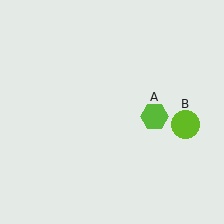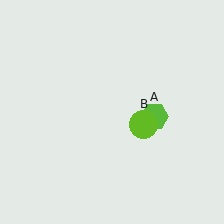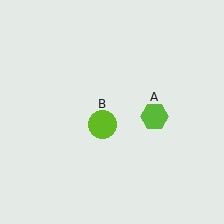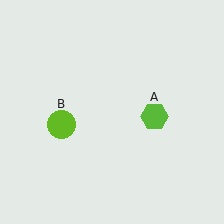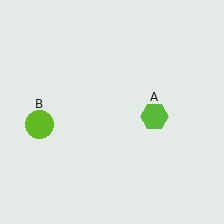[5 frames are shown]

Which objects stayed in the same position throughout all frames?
Lime hexagon (object A) remained stationary.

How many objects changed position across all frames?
1 object changed position: lime circle (object B).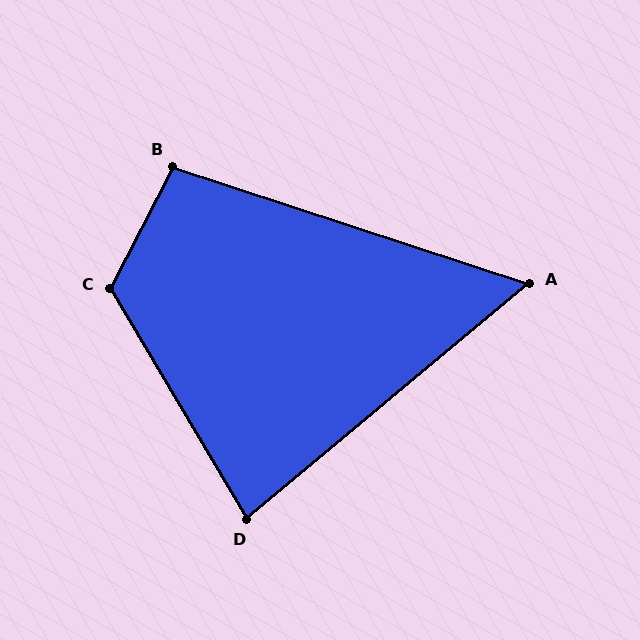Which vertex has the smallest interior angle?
A, at approximately 58 degrees.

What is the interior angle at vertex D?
Approximately 81 degrees (acute).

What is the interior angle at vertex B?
Approximately 99 degrees (obtuse).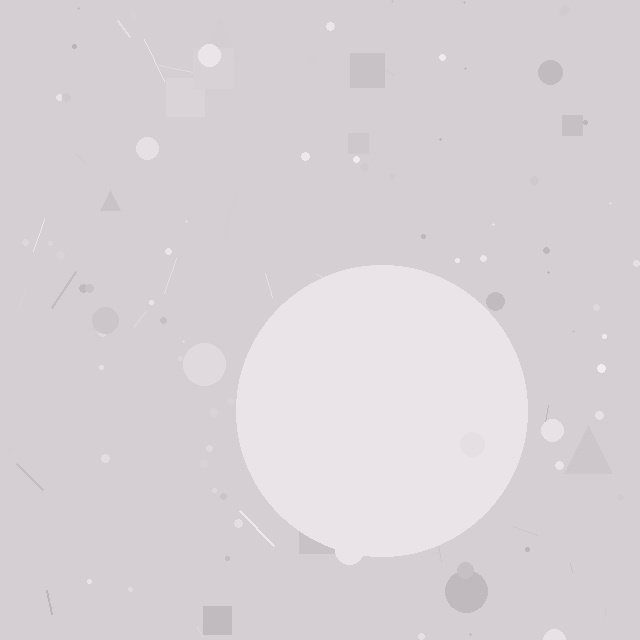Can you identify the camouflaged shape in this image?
The camouflaged shape is a circle.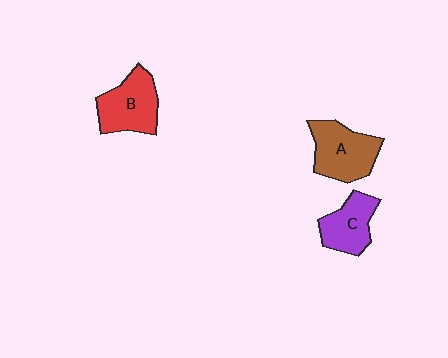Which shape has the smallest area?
Shape C (purple).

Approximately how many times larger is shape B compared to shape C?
Approximately 1.2 times.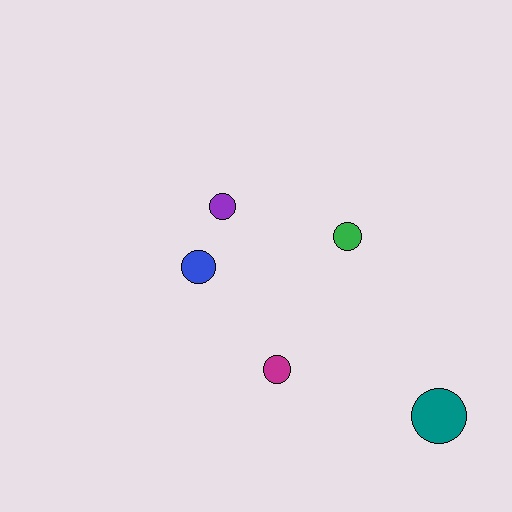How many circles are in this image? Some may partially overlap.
There are 5 circles.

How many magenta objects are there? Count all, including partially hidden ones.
There is 1 magenta object.